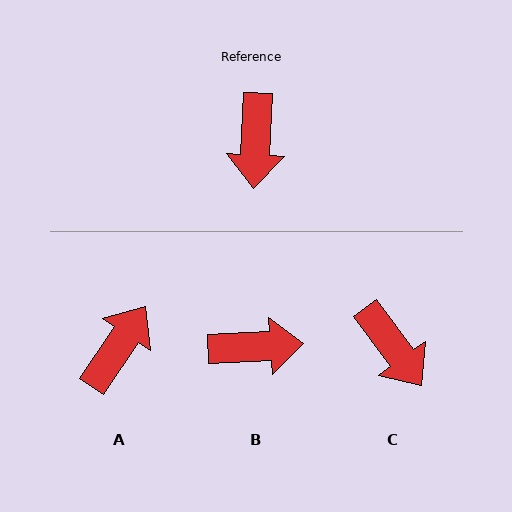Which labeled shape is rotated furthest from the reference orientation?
A, about 149 degrees away.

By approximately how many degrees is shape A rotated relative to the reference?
Approximately 149 degrees counter-clockwise.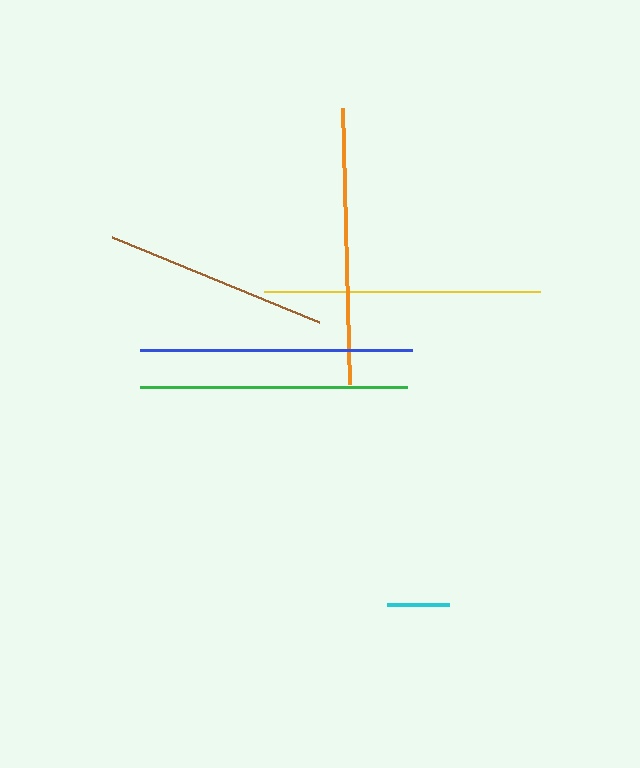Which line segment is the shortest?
The cyan line is the shortest at approximately 62 pixels.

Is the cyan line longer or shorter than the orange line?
The orange line is longer than the cyan line.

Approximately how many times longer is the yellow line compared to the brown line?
The yellow line is approximately 1.2 times the length of the brown line.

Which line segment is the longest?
The orange line is the longest at approximately 276 pixels.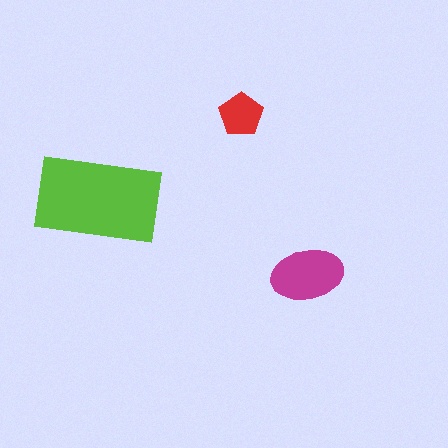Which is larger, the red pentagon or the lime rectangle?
The lime rectangle.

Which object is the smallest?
The red pentagon.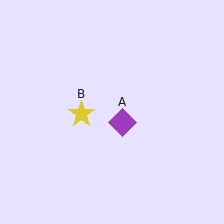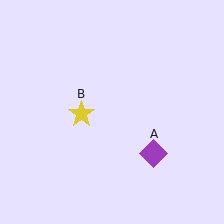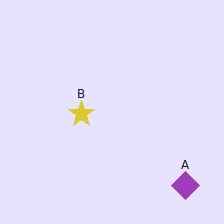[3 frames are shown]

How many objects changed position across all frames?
1 object changed position: purple diamond (object A).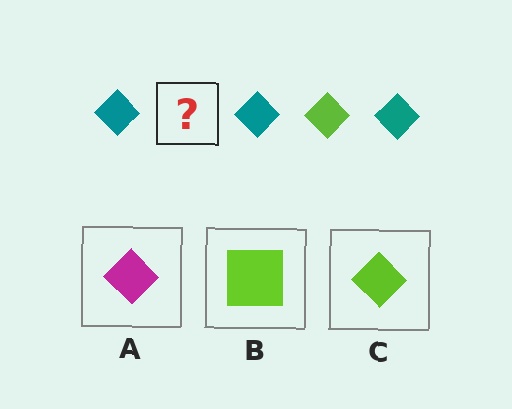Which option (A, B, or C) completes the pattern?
C.